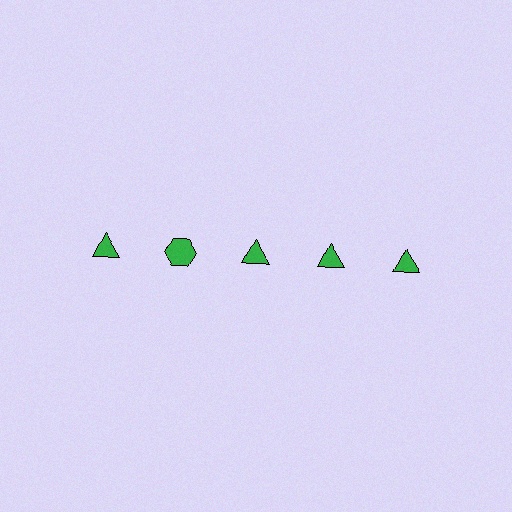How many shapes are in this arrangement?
There are 5 shapes arranged in a grid pattern.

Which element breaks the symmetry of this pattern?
The green hexagon in the top row, second from left column breaks the symmetry. All other shapes are green triangles.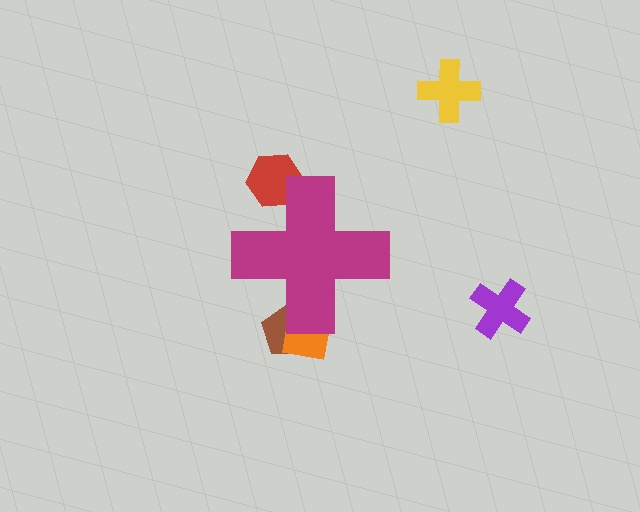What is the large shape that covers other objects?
A magenta cross.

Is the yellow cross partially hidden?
No, the yellow cross is fully visible.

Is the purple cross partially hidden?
No, the purple cross is fully visible.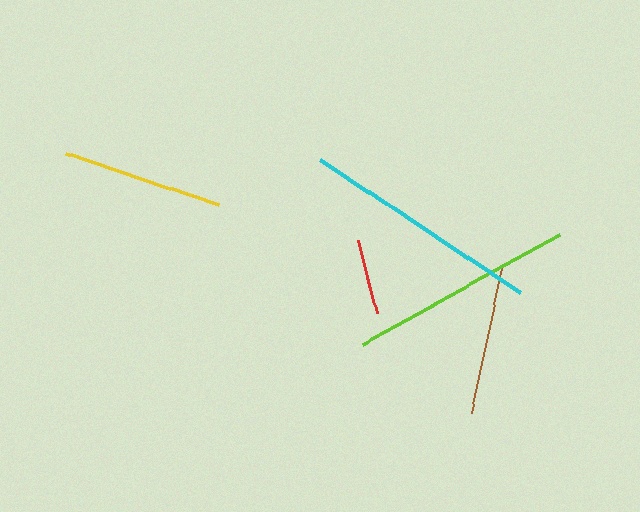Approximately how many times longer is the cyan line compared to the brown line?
The cyan line is approximately 1.6 times the length of the brown line.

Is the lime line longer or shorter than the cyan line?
The cyan line is longer than the lime line.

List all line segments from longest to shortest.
From longest to shortest: cyan, lime, yellow, brown, red.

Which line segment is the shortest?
The red line is the shortest at approximately 76 pixels.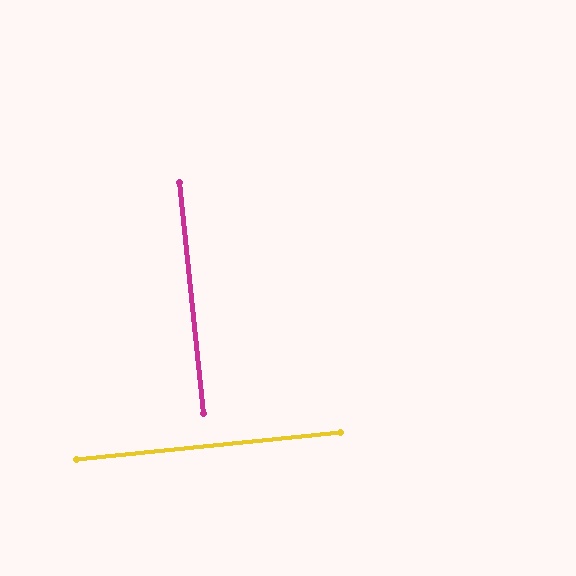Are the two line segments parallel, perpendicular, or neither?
Perpendicular — they meet at approximately 90°.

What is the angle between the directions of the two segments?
Approximately 90 degrees.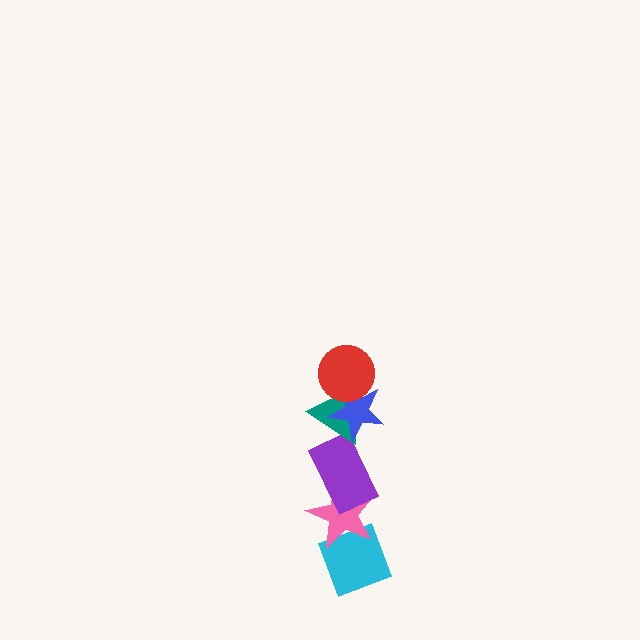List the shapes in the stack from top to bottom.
From top to bottom: the red circle, the blue star, the teal triangle, the purple rectangle, the pink star, the cyan diamond.